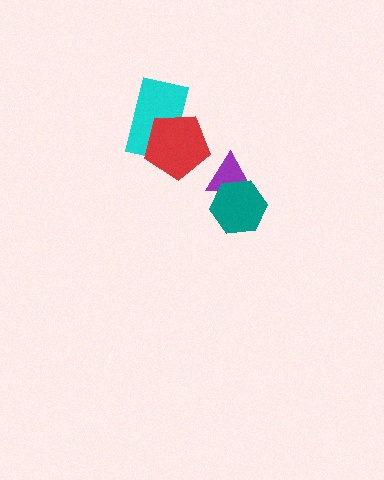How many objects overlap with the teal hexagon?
1 object overlaps with the teal hexagon.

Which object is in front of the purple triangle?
The teal hexagon is in front of the purple triangle.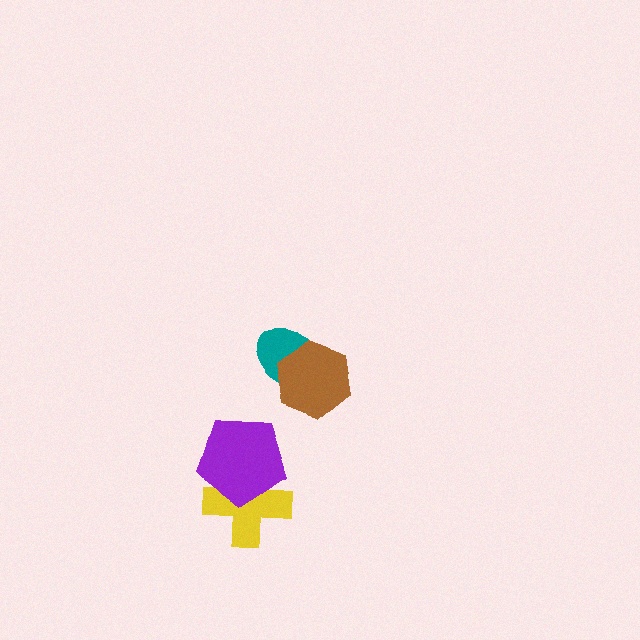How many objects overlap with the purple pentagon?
1 object overlaps with the purple pentagon.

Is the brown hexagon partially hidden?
No, no other shape covers it.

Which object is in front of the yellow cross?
The purple pentagon is in front of the yellow cross.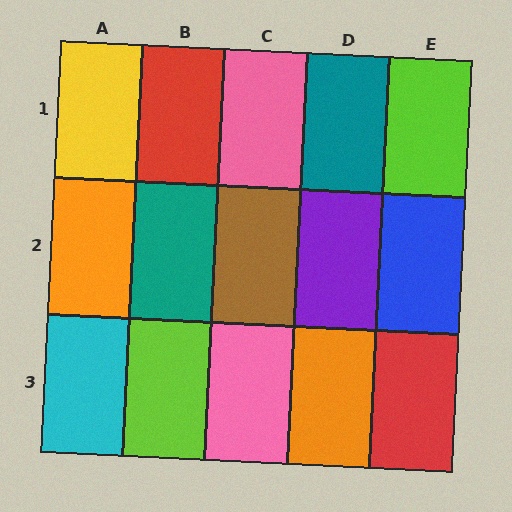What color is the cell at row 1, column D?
Teal.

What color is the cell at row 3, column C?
Pink.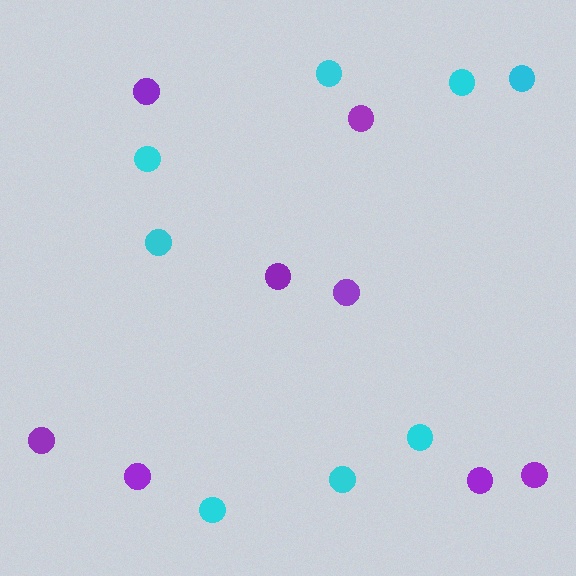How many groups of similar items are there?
There are 2 groups: one group of cyan circles (8) and one group of purple circles (8).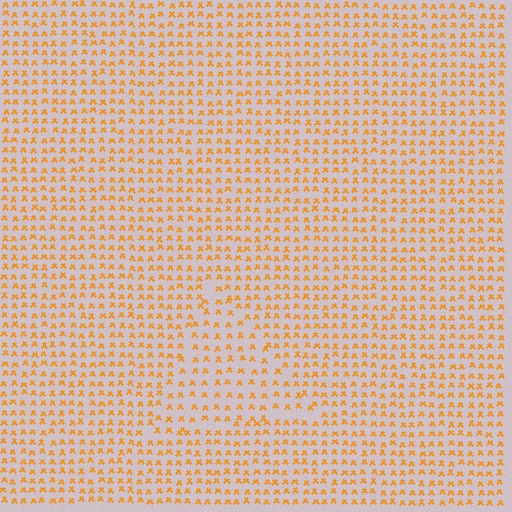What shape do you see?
I see a triangle.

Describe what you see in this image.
The image contains small orange elements arranged at two different densities. A triangle-shaped region is visible where the elements are less densely packed than the surrounding area.